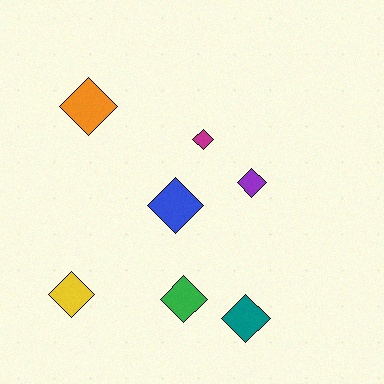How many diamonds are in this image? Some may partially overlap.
There are 7 diamonds.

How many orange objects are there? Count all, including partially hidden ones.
There is 1 orange object.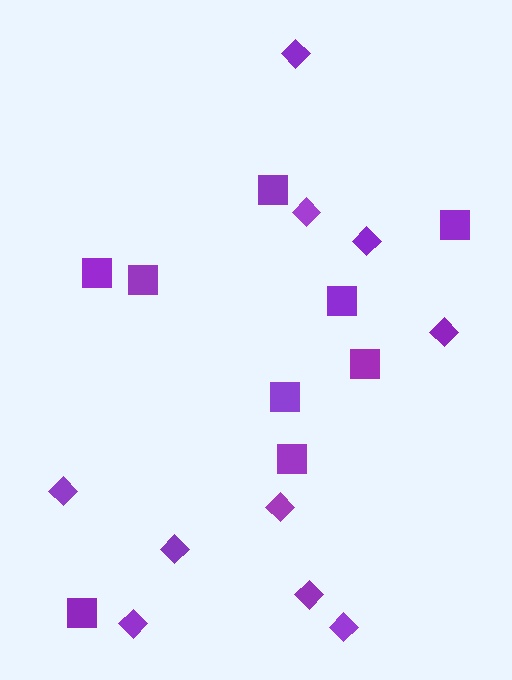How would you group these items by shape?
There are 2 groups: one group of squares (9) and one group of diamonds (10).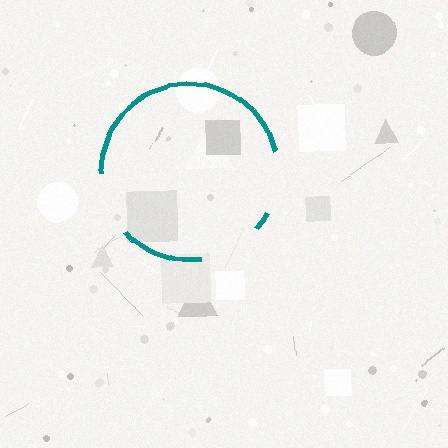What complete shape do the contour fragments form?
The contour fragments form a circle.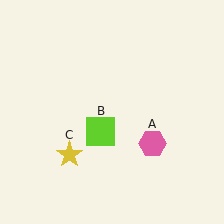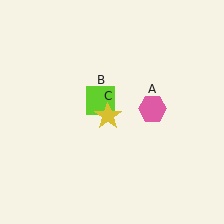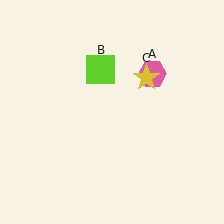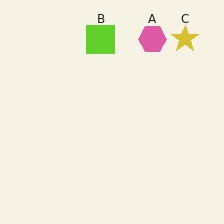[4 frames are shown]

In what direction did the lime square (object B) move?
The lime square (object B) moved up.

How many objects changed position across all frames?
3 objects changed position: pink hexagon (object A), lime square (object B), yellow star (object C).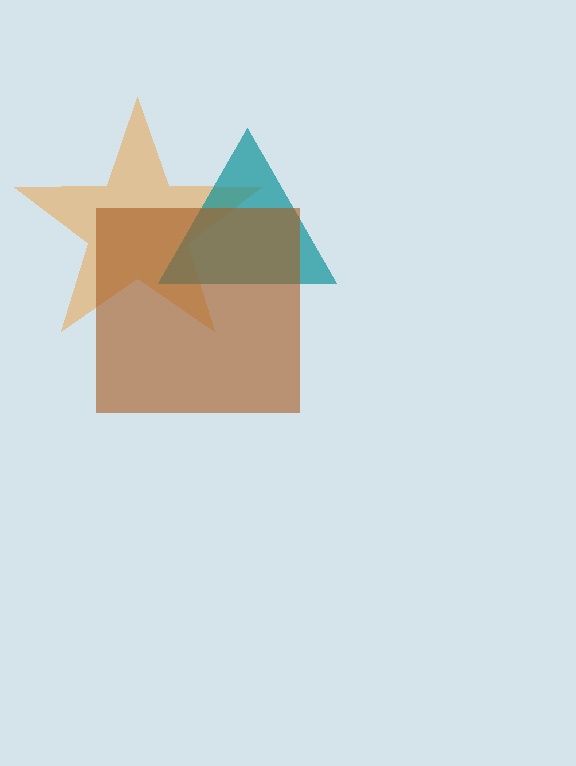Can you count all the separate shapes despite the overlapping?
Yes, there are 3 separate shapes.